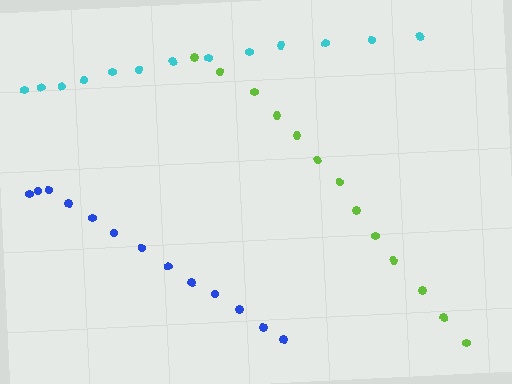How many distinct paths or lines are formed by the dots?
There are 3 distinct paths.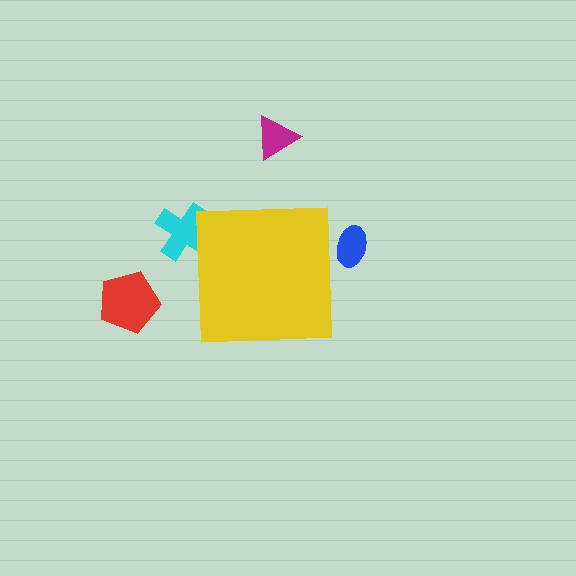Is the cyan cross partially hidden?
Yes, the cyan cross is partially hidden behind the yellow square.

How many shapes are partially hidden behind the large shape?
2 shapes are partially hidden.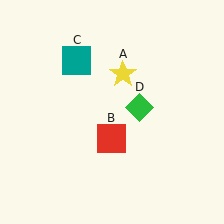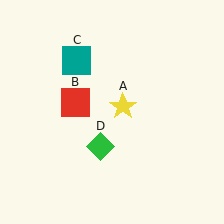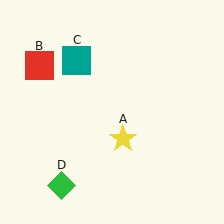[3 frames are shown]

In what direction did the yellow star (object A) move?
The yellow star (object A) moved down.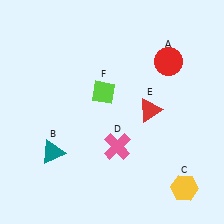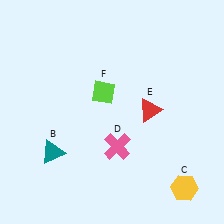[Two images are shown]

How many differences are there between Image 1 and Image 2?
There is 1 difference between the two images.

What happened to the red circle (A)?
The red circle (A) was removed in Image 2. It was in the top-right area of Image 1.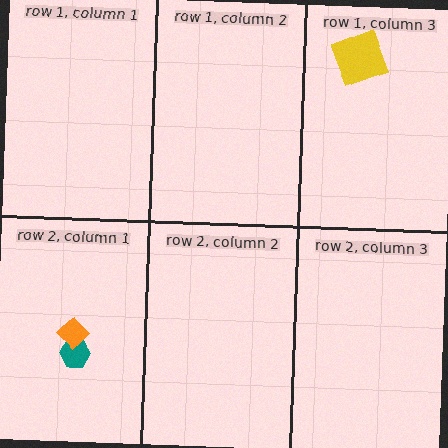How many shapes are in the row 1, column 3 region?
1.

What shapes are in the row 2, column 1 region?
The teal hexagon, the orange diamond.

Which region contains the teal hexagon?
The row 2, column 1 region.